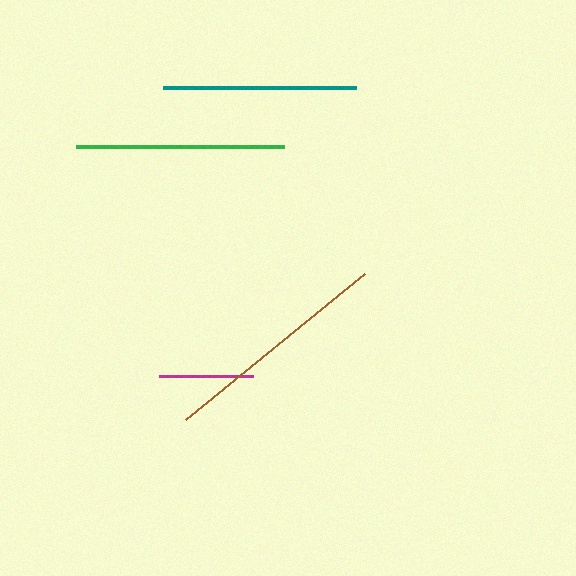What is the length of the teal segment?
The teal segment is approximately 192 pixels long.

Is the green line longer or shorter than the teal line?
The green line is longer than the teal line.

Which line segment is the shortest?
The magenta line is the shortest at approximately 94 pixels.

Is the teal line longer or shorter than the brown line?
The brown line is longer than the teal line.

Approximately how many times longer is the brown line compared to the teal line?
The brown line is approximately 1.2 times the length of the teal line.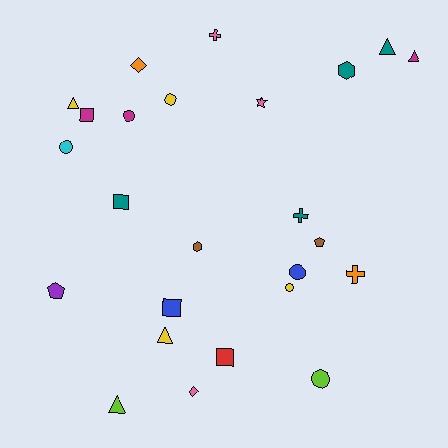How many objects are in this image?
There are 25 objects.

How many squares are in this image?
There are 4 squares.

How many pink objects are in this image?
There are 3 pink objects.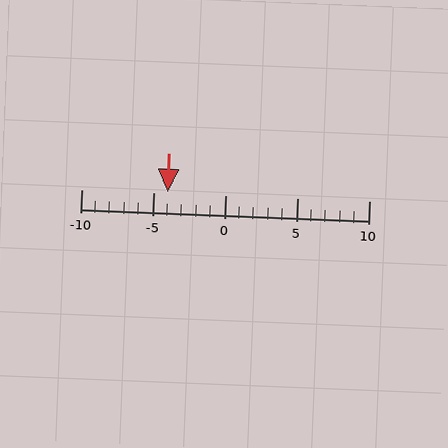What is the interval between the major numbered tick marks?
The major tick marks are spaced 5 units apart.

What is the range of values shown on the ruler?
The ruler shows values from -10 to 10.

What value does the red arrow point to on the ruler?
The red arrow points to approximately -4.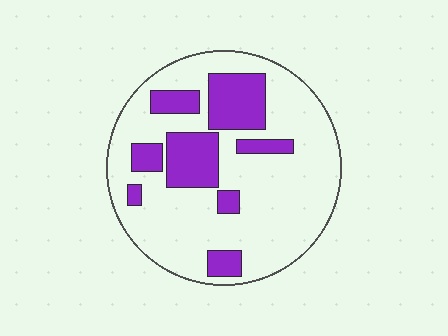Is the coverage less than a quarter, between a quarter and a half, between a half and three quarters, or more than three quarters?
Between a quarter and a half.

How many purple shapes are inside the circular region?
8.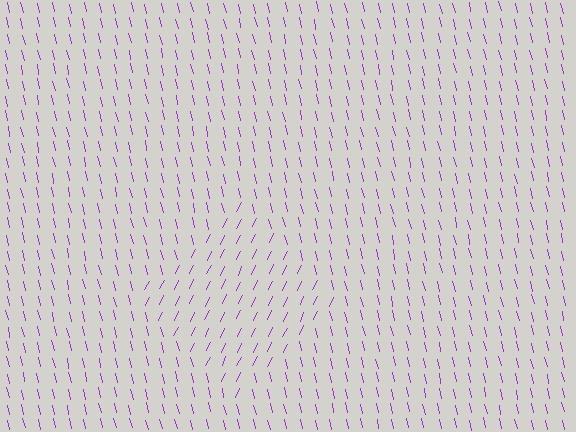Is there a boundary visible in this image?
Yes, there is a texture boundary formed by a change in line orientation.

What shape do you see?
I see a diamond.